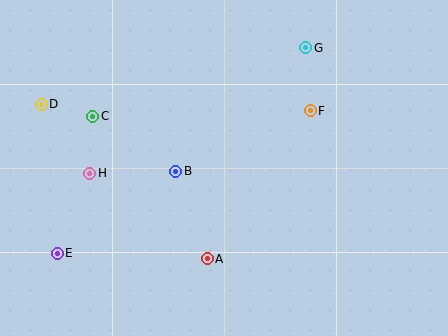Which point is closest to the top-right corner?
Point G is closest to the top-right corner.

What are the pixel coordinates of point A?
Point A is at (207, 259).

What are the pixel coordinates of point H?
Point H is at (90, 173).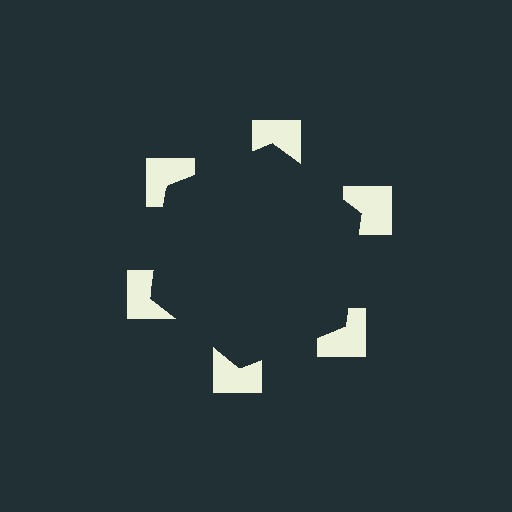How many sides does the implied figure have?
6 sides.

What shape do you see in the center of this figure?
An illusory hexagon — its edges are inferred from the aligned wedge cuts in the notched squares, not physically drawn.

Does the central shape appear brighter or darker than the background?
It typically appears slightly darker than the background, even though no actual brightness change is drawn.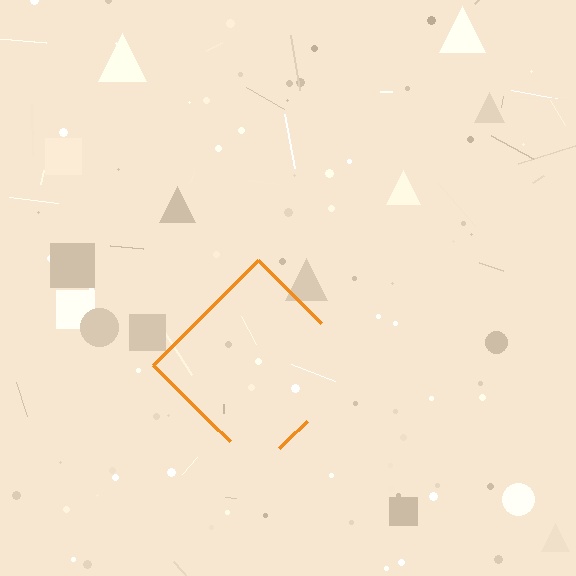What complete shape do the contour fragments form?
The contour fragments form a diamond.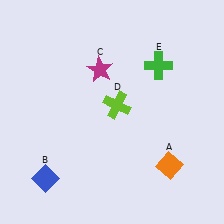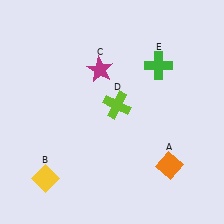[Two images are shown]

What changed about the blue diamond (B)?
In Image 1, B is blue. In Image 2, it changed to yellow.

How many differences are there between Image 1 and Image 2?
There is 1 difference between the two images.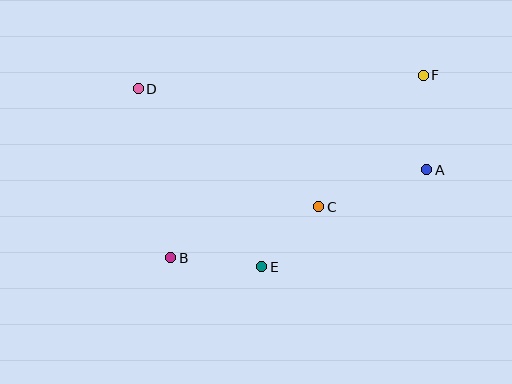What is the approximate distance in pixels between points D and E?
The distance between D and E is approximately 217 pixels.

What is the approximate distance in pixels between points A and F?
The distance between A and F is approximately 95 pixels.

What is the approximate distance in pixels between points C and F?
The distance between C and F is approximately 168 pixels.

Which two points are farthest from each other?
Points B and F are farthest from each other.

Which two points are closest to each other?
Points C and E are closest to each other.